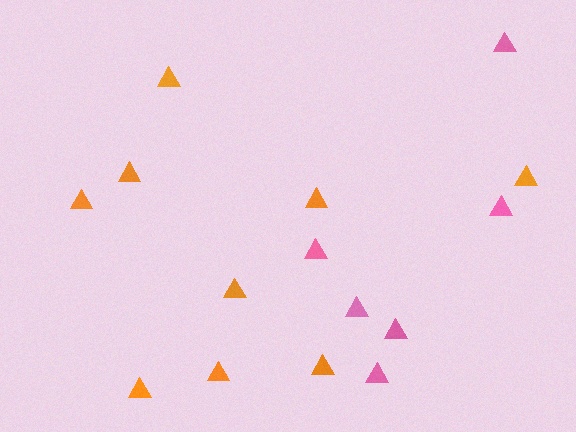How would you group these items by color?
There are 2 groups: one group of orange triangles (9) and one group of pink triangles (6).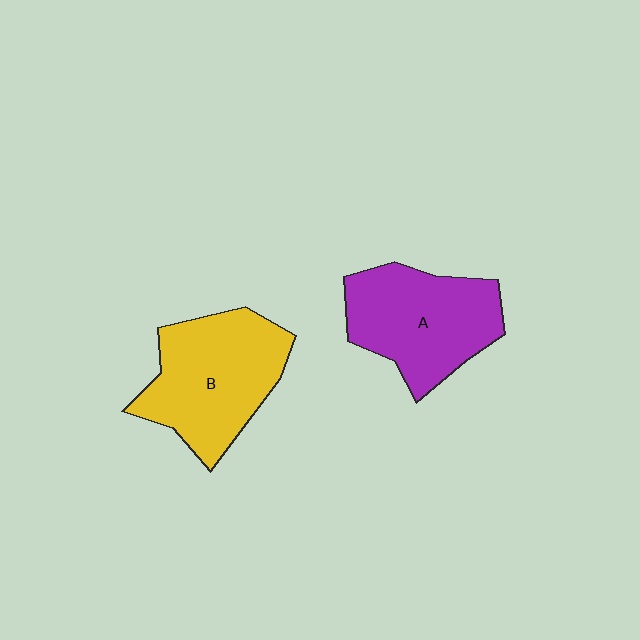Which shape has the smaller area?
Shape A (purple).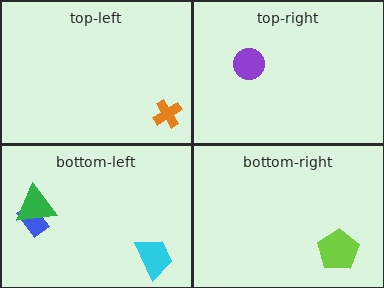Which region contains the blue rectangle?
The bottom-left region.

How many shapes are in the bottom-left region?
3.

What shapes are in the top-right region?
The purple circle.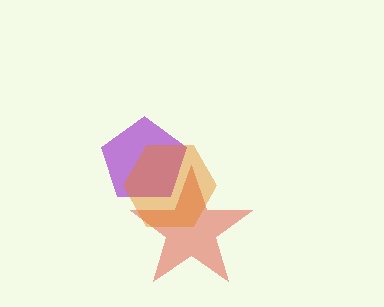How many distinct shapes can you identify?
There are 3 distinct shapes: a purple pentagon, a red star, an orange hexagon.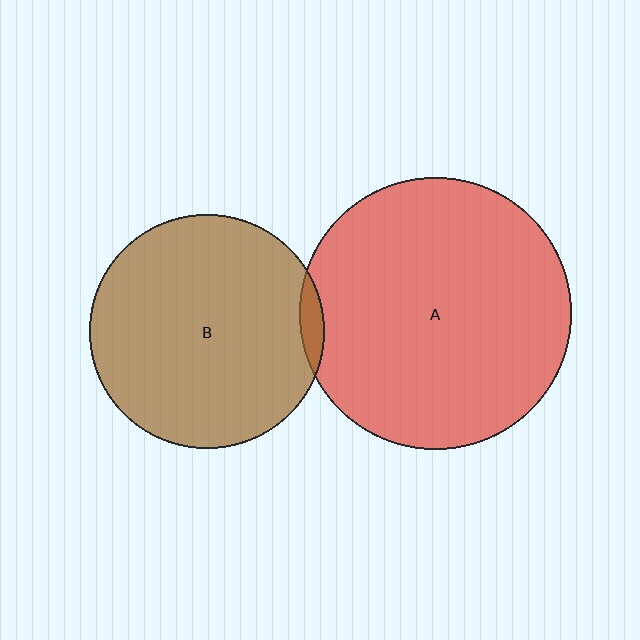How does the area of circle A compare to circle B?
Approximately 1.3 times.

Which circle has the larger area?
Circle A (red).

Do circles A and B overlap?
Yes.